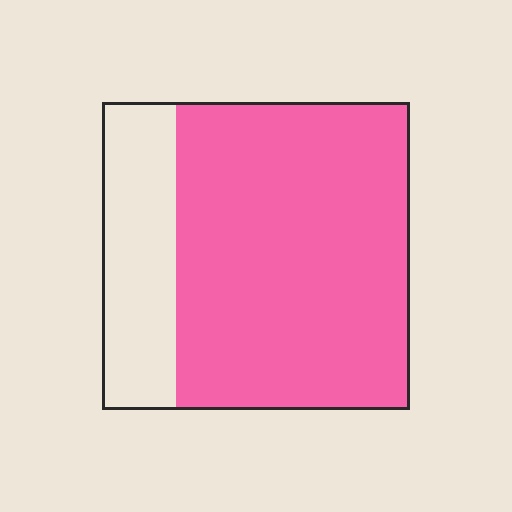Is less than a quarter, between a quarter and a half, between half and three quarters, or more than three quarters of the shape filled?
More than three quarters.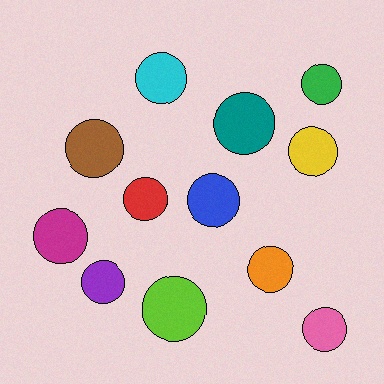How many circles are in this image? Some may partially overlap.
There are 12 circles.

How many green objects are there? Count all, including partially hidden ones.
There is 1 green object.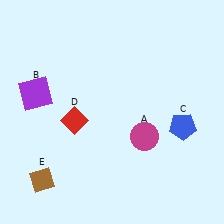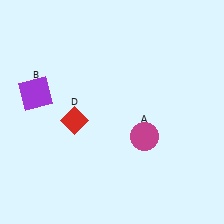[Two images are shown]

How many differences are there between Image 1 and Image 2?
There are 2 differences between the two images.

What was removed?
The blue pentagon (C), the brown diamond (E) were removed in Image 2.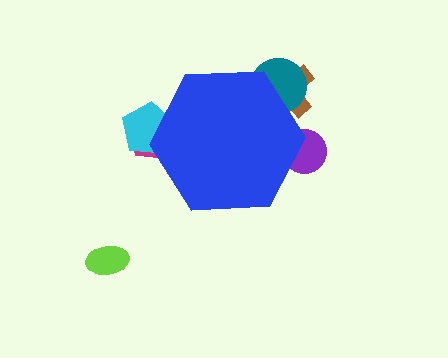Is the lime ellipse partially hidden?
No, the lime ellipse is fully visible.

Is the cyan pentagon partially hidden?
Yes, the cyan pentagon is partially hidden behind the blue hexagon.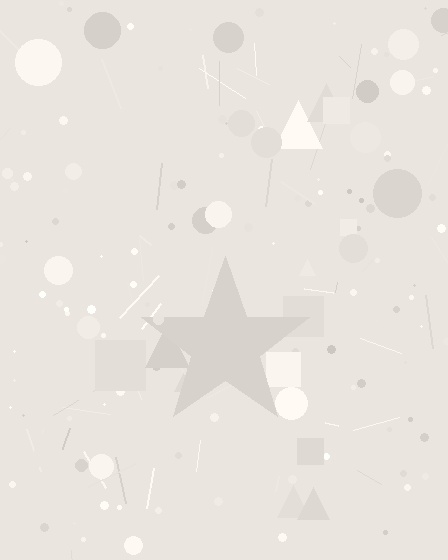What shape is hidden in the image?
A star is hidden in the image.